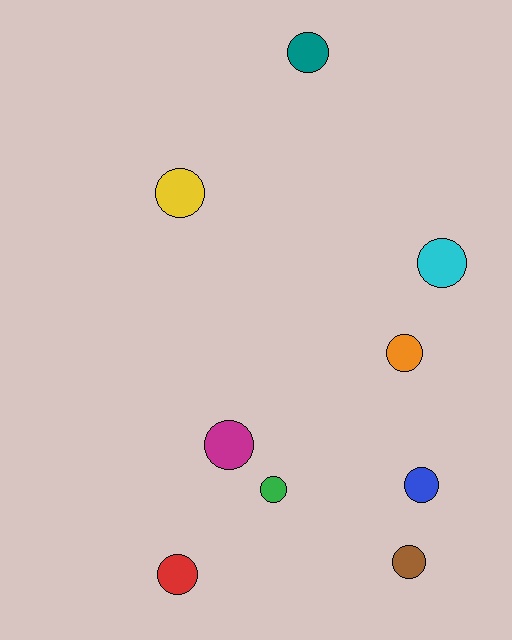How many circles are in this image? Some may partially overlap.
There are 9 circles.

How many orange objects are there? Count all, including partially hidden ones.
There is 1 orange object.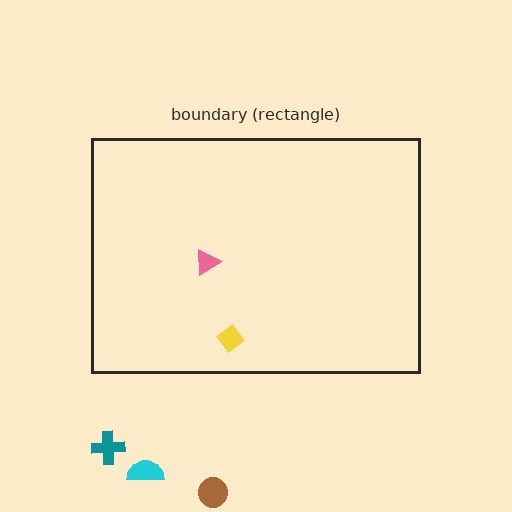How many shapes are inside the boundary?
2 inside, 3 outside.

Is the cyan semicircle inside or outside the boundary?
Outside.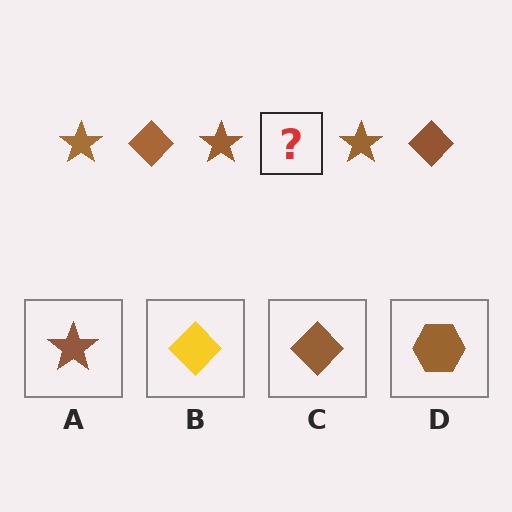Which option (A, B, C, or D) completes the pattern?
C.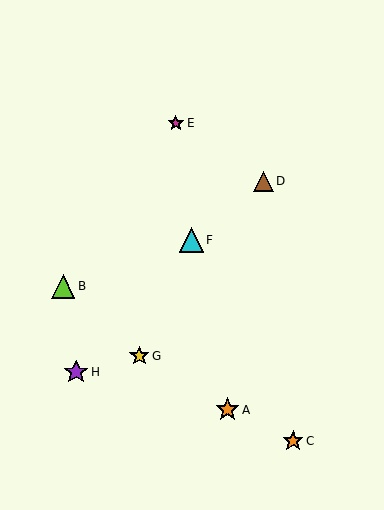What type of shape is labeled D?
Shape D is a brown triangle.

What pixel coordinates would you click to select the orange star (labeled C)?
Click at (293, 441) to select the orange star C.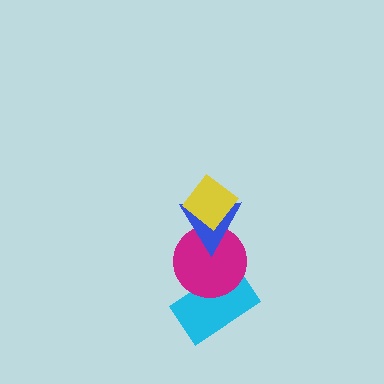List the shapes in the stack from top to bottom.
From top to bottom: the yellow diamond, the blue triangle, the magenta circle, the cyan rectangle.